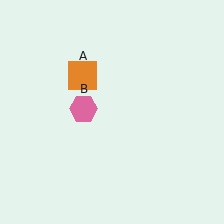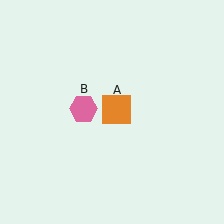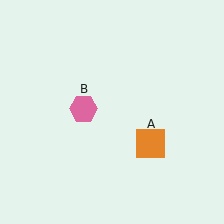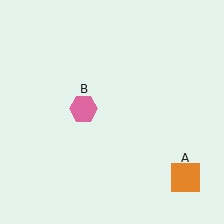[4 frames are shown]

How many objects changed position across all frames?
1 object changed position: orange square (object A).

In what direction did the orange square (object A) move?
The orange square (object A) moved down and to the right.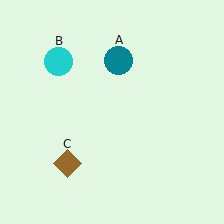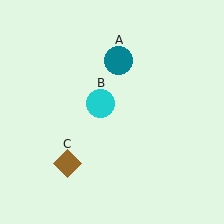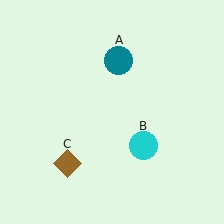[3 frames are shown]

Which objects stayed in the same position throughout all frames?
Teal circle (object A) and brown diamond (object C) remained stationary.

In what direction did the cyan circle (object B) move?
The cyan circle (object B) moved down and to the right.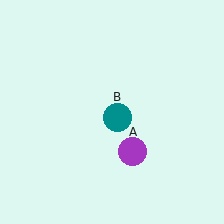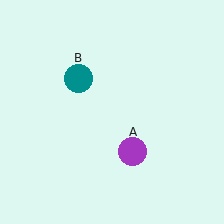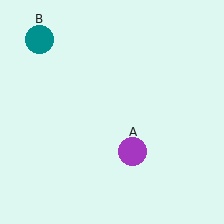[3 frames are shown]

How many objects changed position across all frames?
1 object changed position: teal circle (object B).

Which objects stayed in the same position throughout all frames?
Purple circle (object A) remained stationary.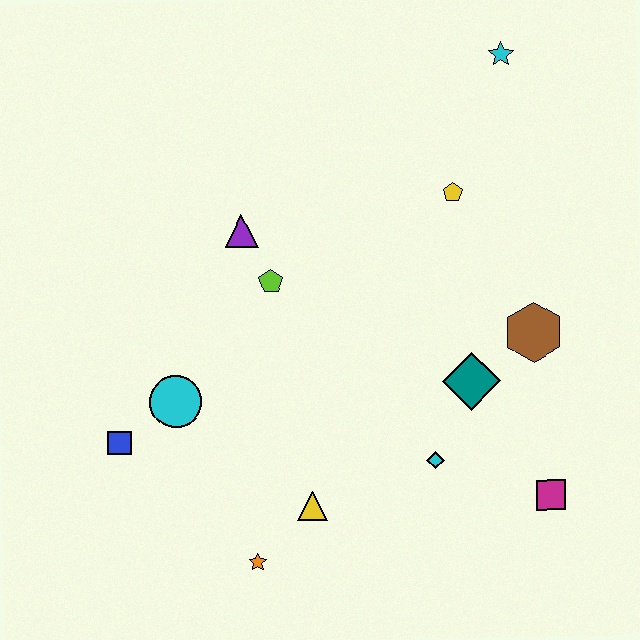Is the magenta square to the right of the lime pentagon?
Yes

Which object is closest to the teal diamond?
The brown hexagon is closest to the teal diamond.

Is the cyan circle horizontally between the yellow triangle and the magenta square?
No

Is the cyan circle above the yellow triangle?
Yes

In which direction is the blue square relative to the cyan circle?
The blue square is to the left of the cyan circle.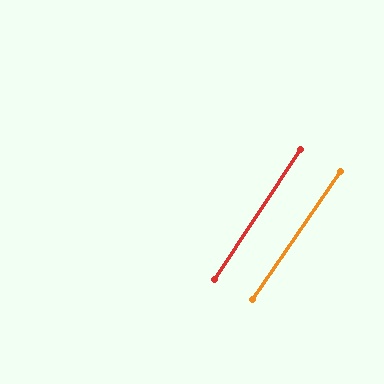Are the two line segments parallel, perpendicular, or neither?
Parallel — their directions differ by only 1.3°.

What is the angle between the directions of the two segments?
Approximately 1 degree.